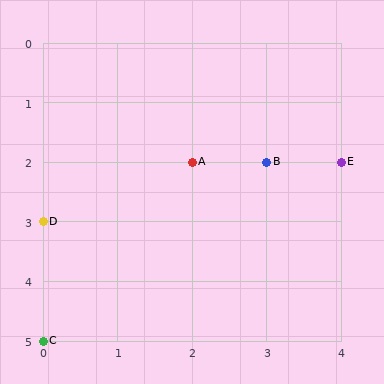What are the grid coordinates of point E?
Point E is at grid coordinates (4, 2).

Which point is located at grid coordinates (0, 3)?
Point D is at (0, 3).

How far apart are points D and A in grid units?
Points D and A are 2 columns and 1 row apart (about 2.2 grid units diagonally).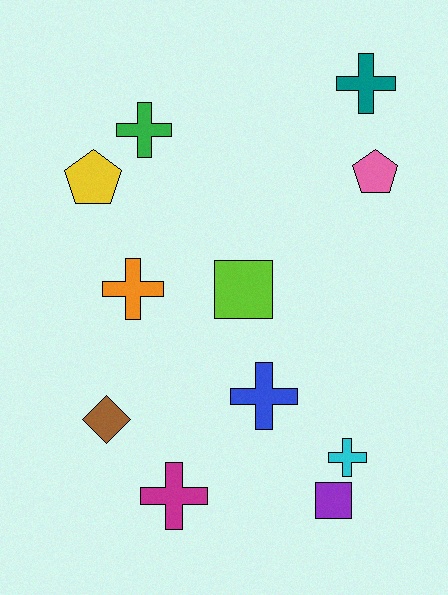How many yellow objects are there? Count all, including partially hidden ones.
There is 1 yellow object.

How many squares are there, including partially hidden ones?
There are 2 squares.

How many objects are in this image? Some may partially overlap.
There are 11 objects.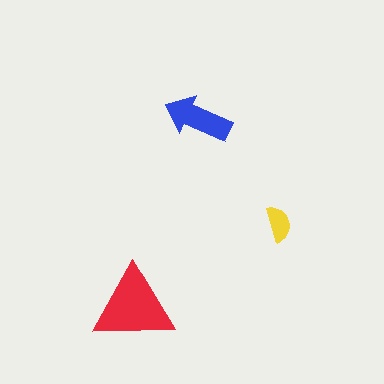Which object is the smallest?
The yellow semicircle.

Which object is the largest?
The red triangle.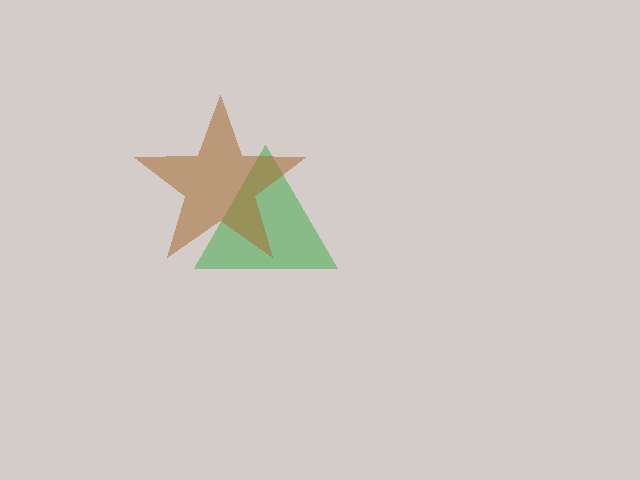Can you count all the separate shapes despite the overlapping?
Yes, there are 2 separate shapes.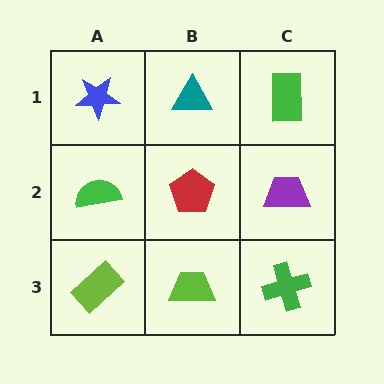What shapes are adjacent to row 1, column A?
A green semicircle (row 2, column A), a teal triangle (row 1, column B).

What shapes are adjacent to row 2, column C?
A green rectangle (row 1, column C), a green cross (row 3, column C), a red pentagon (row 2, column B).